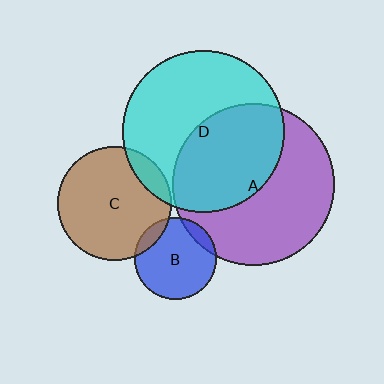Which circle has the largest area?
Circle D (cyan).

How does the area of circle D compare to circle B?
Approximately 3.9 times.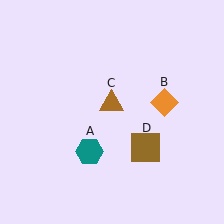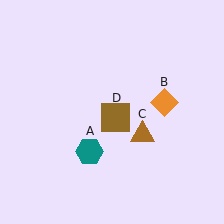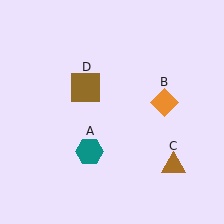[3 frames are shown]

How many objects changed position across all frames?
2 objects changed position: brown triangle (object C), brown square (object D).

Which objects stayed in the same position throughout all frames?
Teal hexagon (object A) and orange diamond (object B) remained stationary.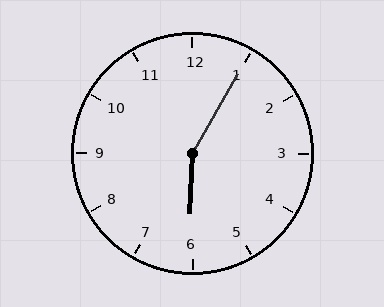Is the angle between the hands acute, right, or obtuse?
It is obtuse.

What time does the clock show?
6:05.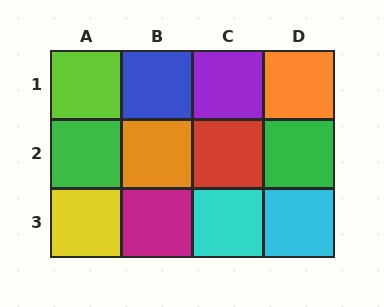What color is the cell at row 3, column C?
Cyan.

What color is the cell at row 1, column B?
Blue.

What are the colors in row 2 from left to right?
Green, orange, red, green.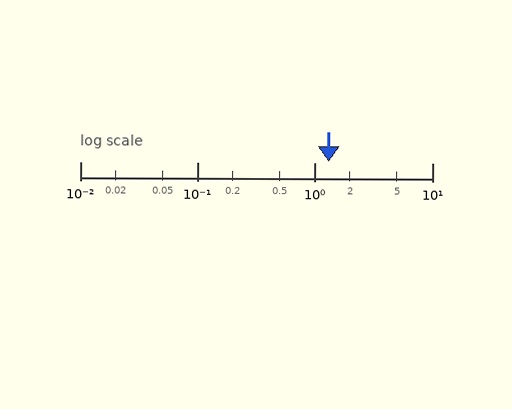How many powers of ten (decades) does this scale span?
The scale spans 3 decades, from 0.01 to 10.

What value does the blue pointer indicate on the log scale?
The pointer indicates approximately 1.3.